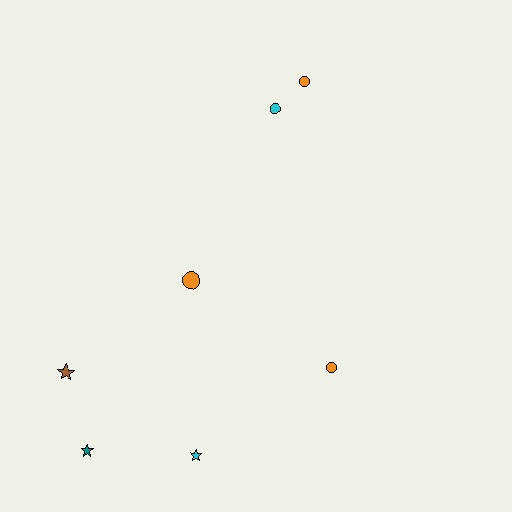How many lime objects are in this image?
There are no lime objects.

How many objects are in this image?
There are 7 objects.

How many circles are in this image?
There are 4 circles.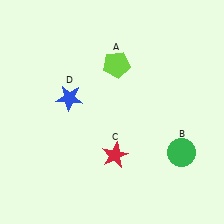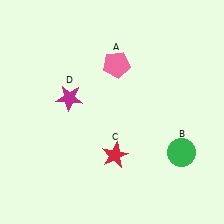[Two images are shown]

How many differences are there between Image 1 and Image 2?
There are 2 differences between the two images.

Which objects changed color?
A changed from lime to pink. D changed from blue to magenta.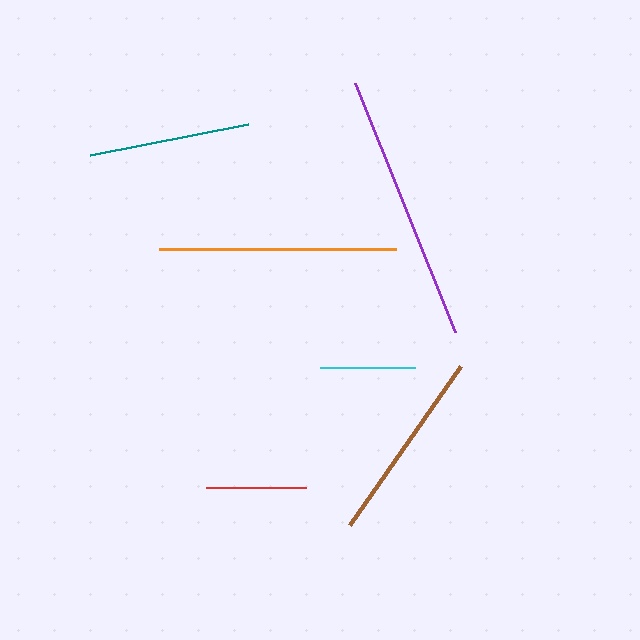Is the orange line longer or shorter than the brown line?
The orange line is longer than the brown line.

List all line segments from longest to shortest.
From longest to shortest: purple, orange, brown, teal, red, cyan.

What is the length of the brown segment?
The brown segment is approximately 195 pixels long.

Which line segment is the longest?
The purple line is the longest at approximately 268 pixels.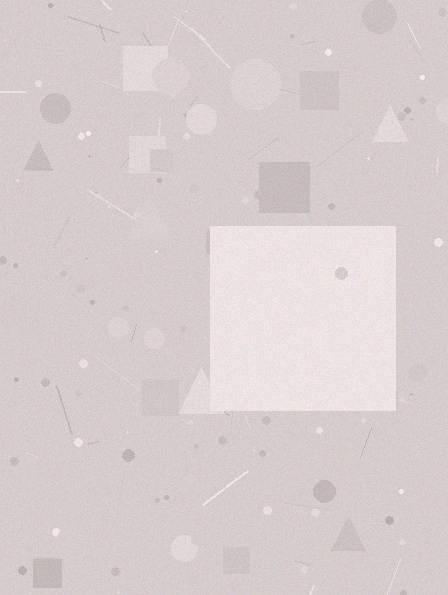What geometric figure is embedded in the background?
A square is embedded in the background.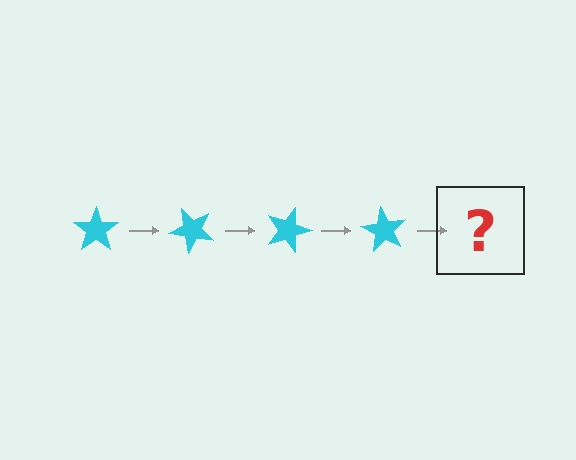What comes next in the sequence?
The next element should be a cyan star rotated 180 degrees.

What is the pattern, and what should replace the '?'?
The pattern is that the star rotates 45 degrees each step. The '?' should be a cyan star rotated 180 degrees.